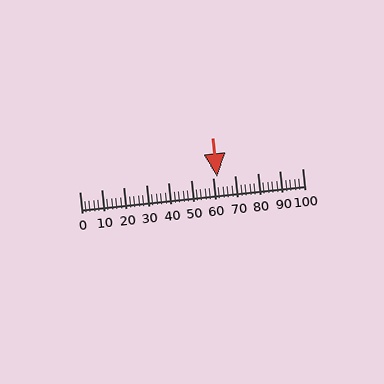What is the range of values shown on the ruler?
The ruler shows values from 0 to 100.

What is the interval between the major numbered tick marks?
The major tick marks are spaced 10 units apart.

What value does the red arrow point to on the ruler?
The red arrow points to approximately 62.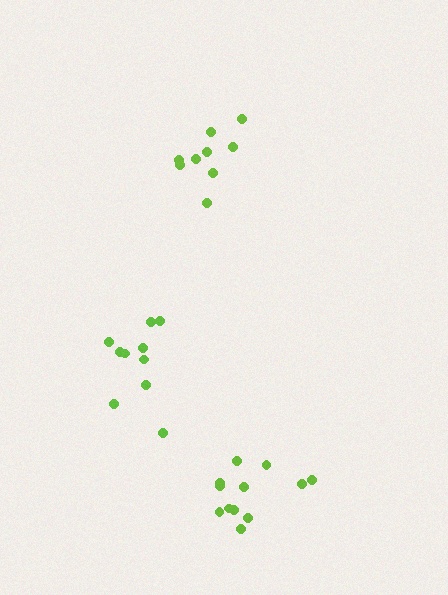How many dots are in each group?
Group 1: 9 dots, Group 2: 10 dots, Group 3: 12 dots (31 total).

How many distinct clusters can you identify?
There are 3 distinct clusters.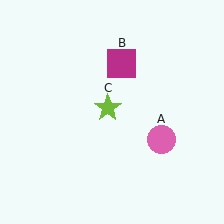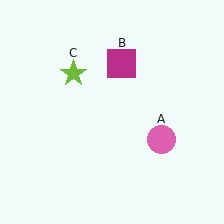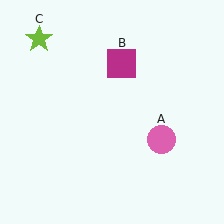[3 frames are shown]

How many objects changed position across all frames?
1 object changed position: lime star (object C).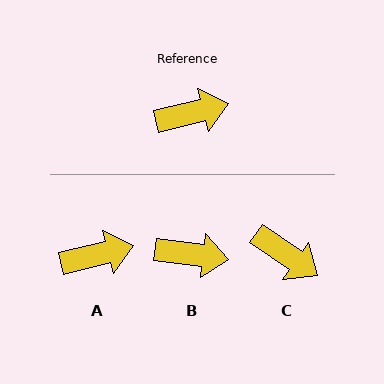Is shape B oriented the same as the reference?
No, it is off by about 21 degrees.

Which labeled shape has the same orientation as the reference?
A.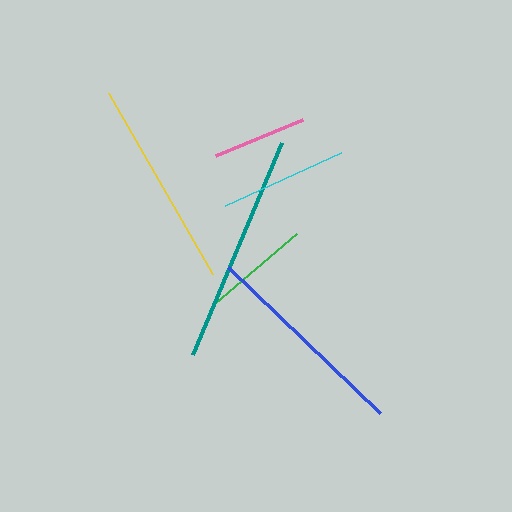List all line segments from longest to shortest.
From longest to shortest: teal, blue, yellow, cyan, green, pink.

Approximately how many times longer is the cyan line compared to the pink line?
The cyan line is approximately 1.4 times the length of the pink line.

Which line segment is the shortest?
The pink line is the shortest at approximately 94 pixels.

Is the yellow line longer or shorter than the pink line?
The yellow line is longer than the pink line.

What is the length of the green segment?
The green segment is approximately 107 pixels long.